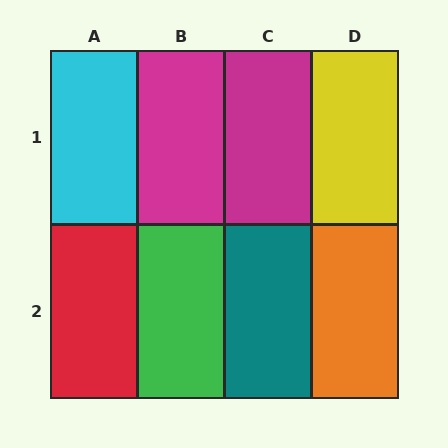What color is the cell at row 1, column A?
Cyan.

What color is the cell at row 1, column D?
Yellow.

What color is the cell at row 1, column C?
Magenta.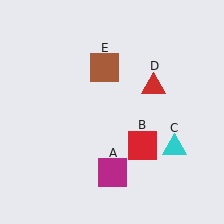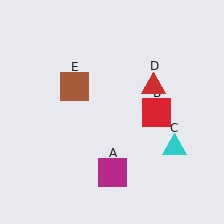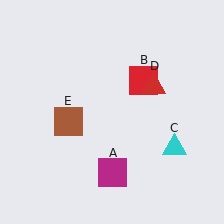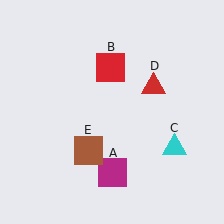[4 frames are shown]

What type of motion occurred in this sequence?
The red square (object B), brown square (object E) rotated counterclockwise around the center of the scene.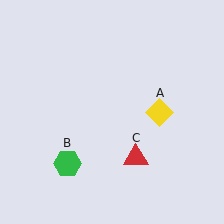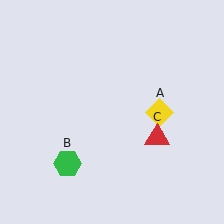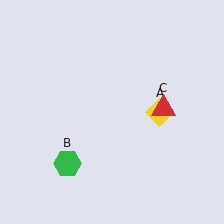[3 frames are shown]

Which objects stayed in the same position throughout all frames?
Yellow diamond (object A) and green hexagon (object B) remained stationary.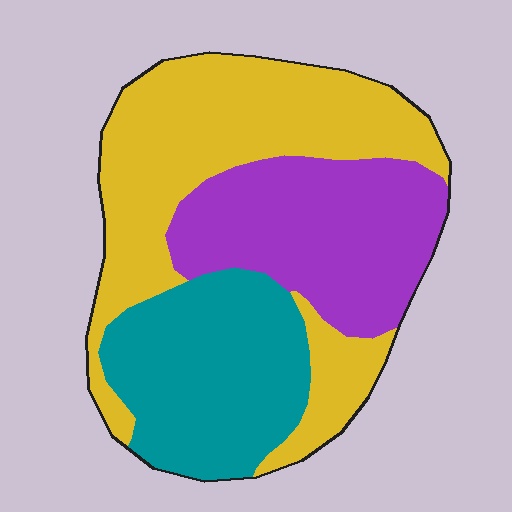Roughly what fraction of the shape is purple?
Purple covers about 30% of the shape.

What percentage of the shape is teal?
Teal covers around 30% of the shape.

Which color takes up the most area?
Yellow, at roughly 45%.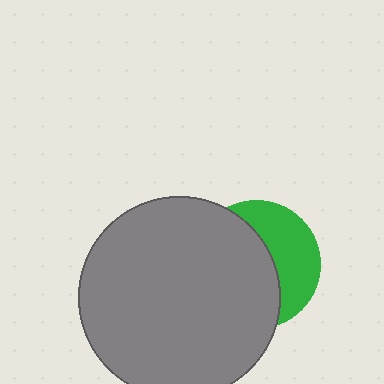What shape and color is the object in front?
The object in front is a gray circle.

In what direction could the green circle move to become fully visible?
The green circle could move right. That would shift it out from behind the gray circle entirely.